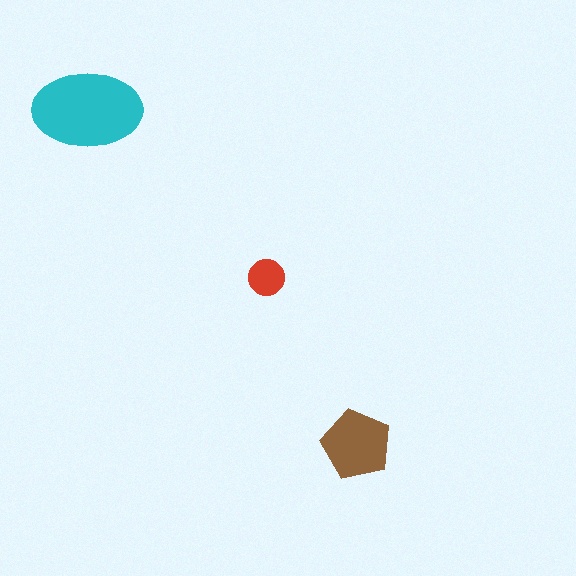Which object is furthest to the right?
The brown pentagon is rightmost.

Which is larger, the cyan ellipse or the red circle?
The cyan ellipse.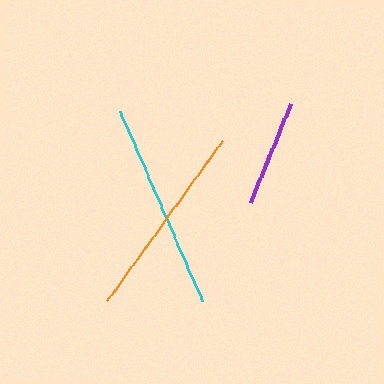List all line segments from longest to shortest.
From longest to shortest: cyan, orange, purple.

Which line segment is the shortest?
The purple line is the shortest at approximately 107 pixels.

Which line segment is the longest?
The cyan line is the longest at approximately 208 pixels.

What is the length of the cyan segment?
The cyan segment is approximately 208 pixels long.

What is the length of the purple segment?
The purple segment is approximately 107 pixels long.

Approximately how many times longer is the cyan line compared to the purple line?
The cyan line is approximately 2.0 times the length of the purple line.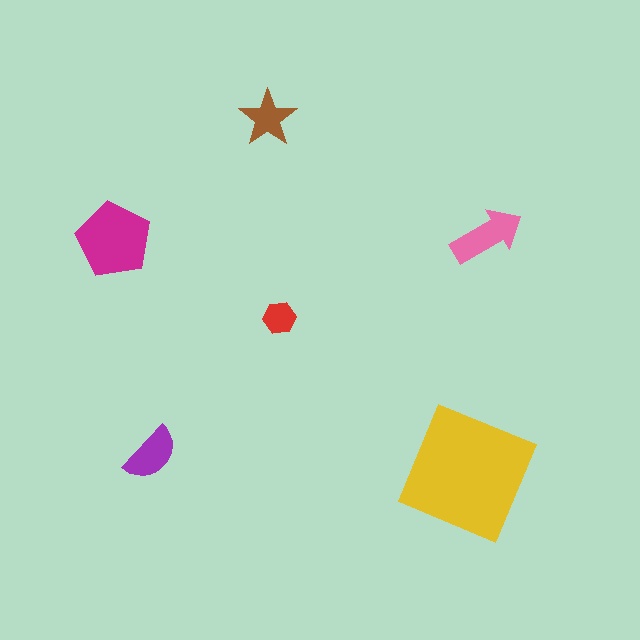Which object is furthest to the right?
The pink arrow is rightmost.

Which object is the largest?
The yellow square.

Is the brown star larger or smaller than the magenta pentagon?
Smaller.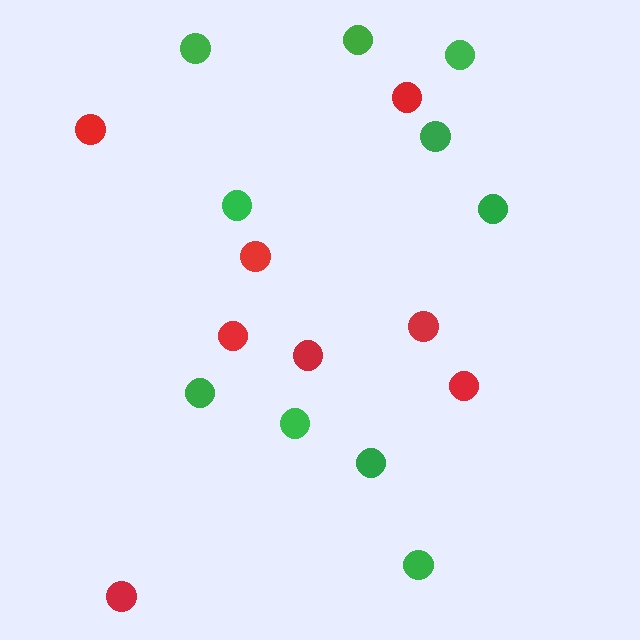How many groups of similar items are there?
There are 2 groups: one group of red circles (8) and one group of green circles (10).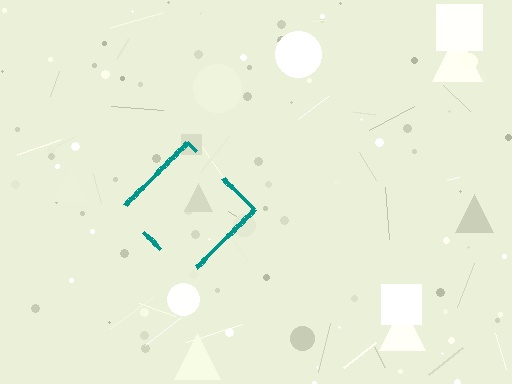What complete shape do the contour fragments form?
The contour fragments form a diamond.